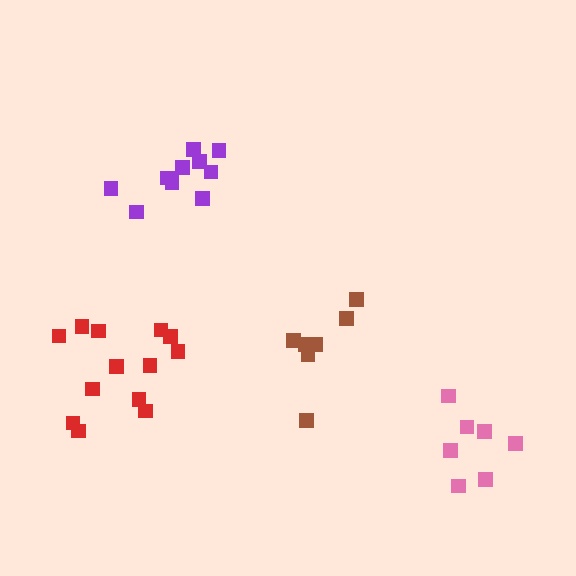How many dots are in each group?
Group 1: 7 dots, Group 2: 13 dots, Group 3: 10 dots, Group 4: 7 dots (37 total).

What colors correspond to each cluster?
The clusters are colored: brown, red, purple, pink.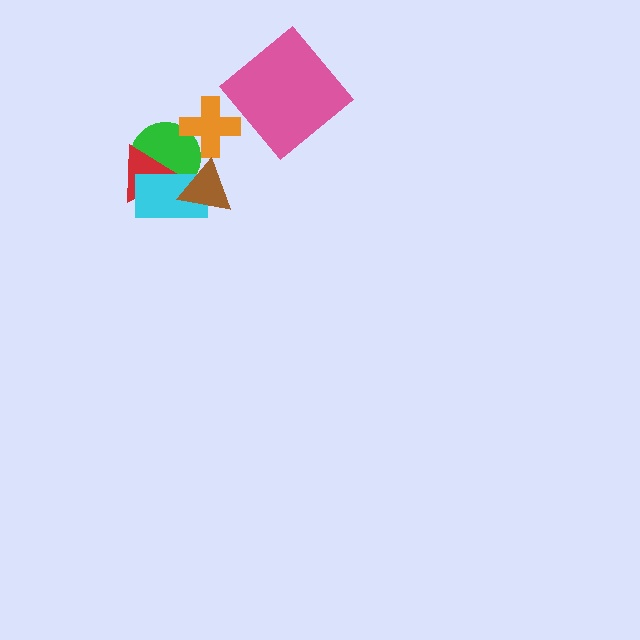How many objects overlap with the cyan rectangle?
3 objects overlap with the cyan rectangle.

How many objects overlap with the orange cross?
1 object overlaps with the orange cross.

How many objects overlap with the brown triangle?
2 objects overlap with the brown triangle.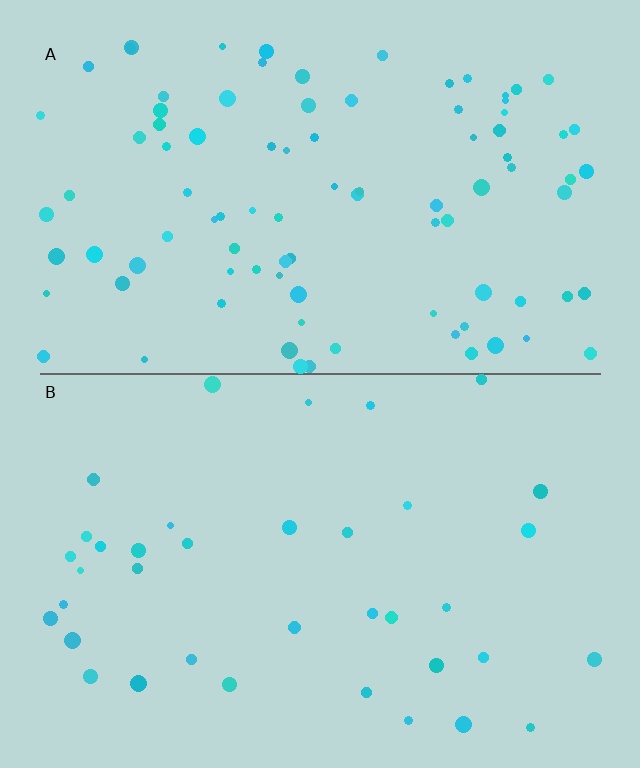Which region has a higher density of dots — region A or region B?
A (the top).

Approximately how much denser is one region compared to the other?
Approximately 2.5× — region A over region B.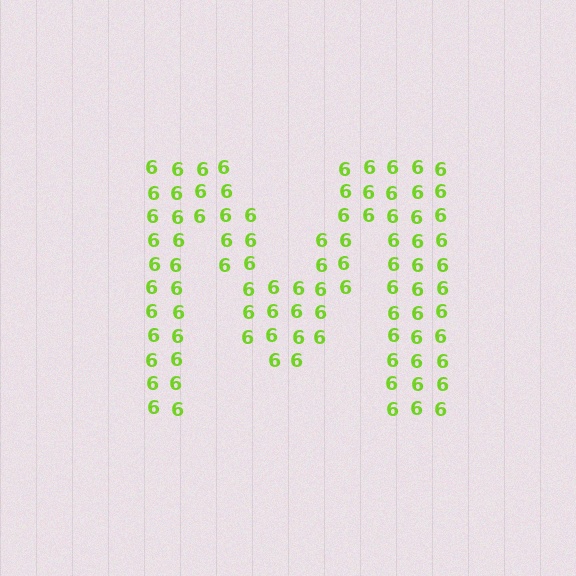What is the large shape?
The large shape is the letter M.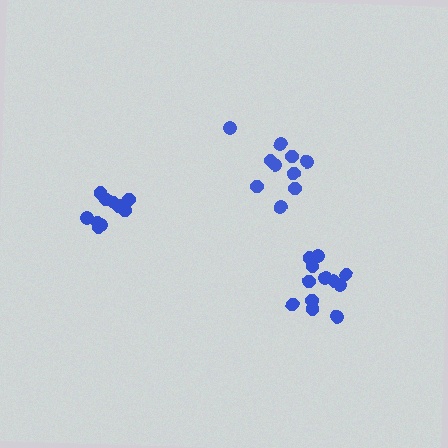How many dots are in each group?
Group 1: 10 dots, Group 2: 12 dots, Group 3: 10 dots (32 total).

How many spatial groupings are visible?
There are 3 spatial groupings.